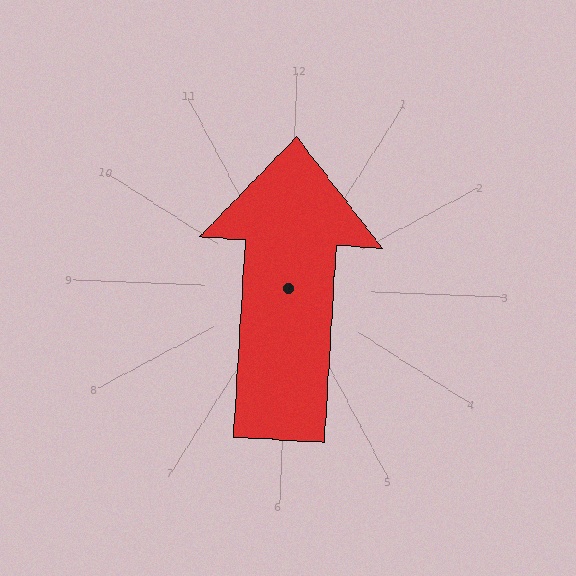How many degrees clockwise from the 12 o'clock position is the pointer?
Approximately 1 degrees.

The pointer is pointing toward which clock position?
Roughly 12 o'clock.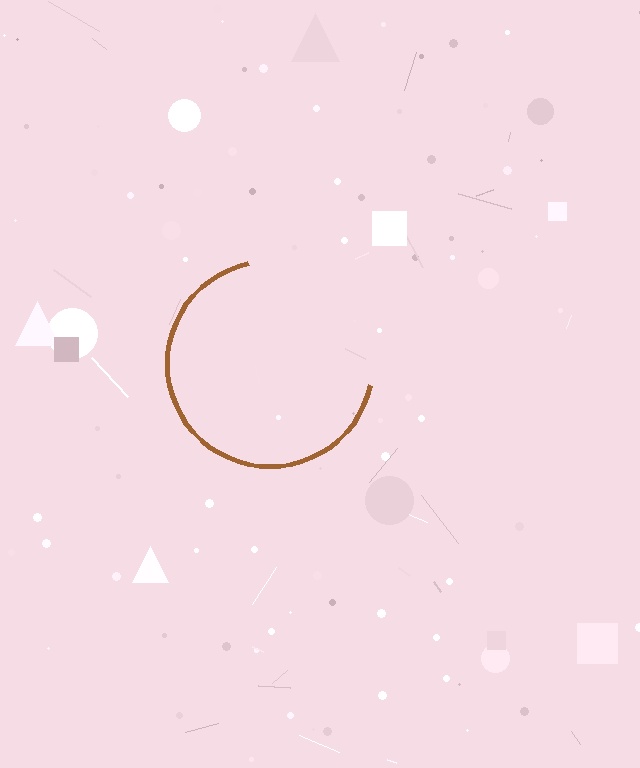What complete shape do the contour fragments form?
The contour fragments form a circle.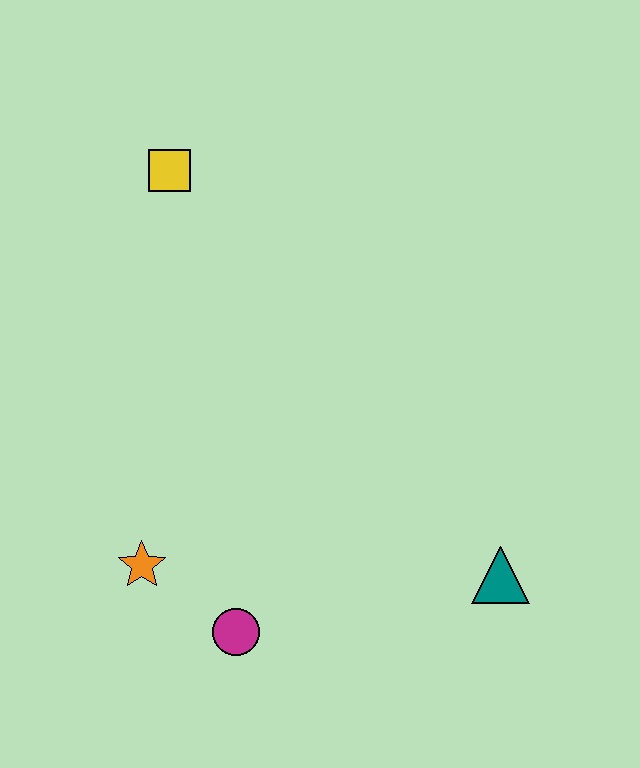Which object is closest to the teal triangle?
The magenta circle is closest to the teal triangle.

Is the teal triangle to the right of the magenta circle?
Yes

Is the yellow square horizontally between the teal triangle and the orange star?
Yes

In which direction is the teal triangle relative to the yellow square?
The teal triangle is below the yellow square.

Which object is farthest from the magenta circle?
The yellow square is farthest from the magenta circle.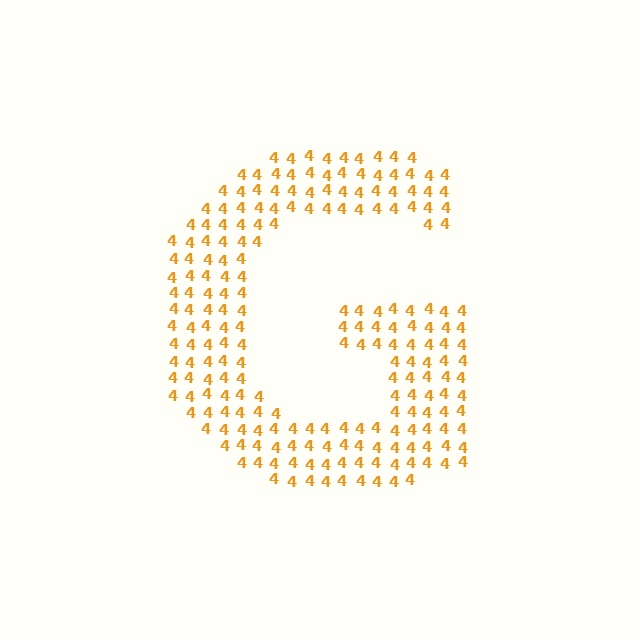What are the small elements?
The small elements are digit 4's.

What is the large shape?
The large shape is the letter G.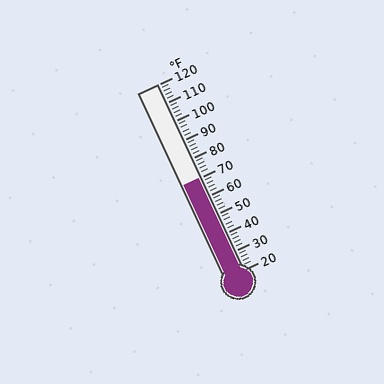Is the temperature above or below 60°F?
The temperature is above 60°F.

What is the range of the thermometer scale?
The thermometer scale ranges from 20°F to 120°F.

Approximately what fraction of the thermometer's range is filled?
The thermometer is filled to approximately 50% of its range.